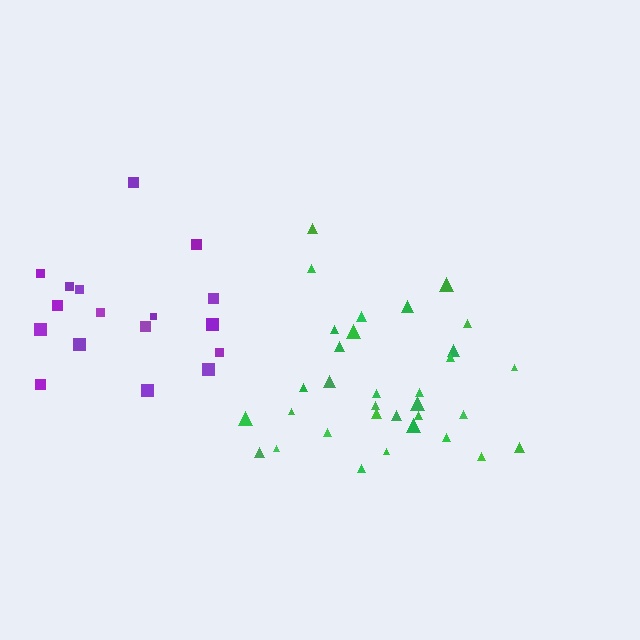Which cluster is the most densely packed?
Green.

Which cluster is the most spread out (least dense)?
Purple.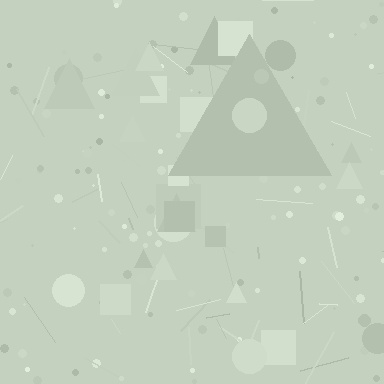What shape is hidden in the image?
A triangle is hidden in the image.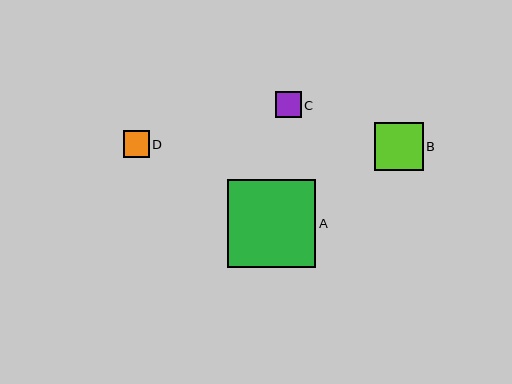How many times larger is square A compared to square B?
Square A is approximately 1.8 times the size of square B.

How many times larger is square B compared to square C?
Square B is approximately 1.8 times the size of square C.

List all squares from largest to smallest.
From largest to smallest: A, B, D, C.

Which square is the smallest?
Square C is the smallest with a size of approximately 26 pixels.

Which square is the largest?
Square A is the largest with a size of approximately 88 pixels.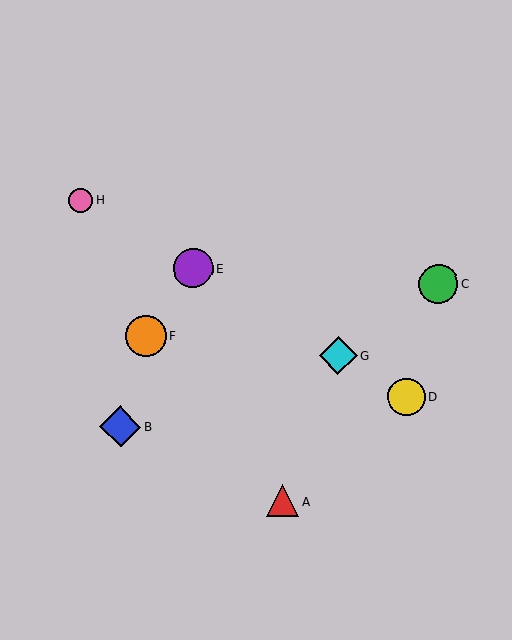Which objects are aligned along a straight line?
Objects D, E, G, H are aligned along a straight line.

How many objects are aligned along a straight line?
4 objects (D, E, G, H) are aligned along a straight line.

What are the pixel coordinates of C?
Object C is at (438, 284).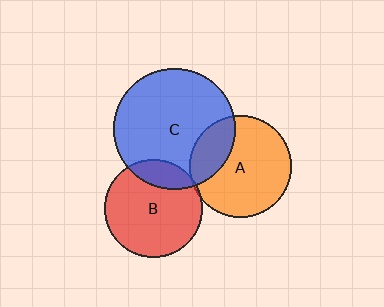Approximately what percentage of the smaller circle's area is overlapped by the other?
Approximately 25%.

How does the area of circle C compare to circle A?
Approximately 1.4 times.